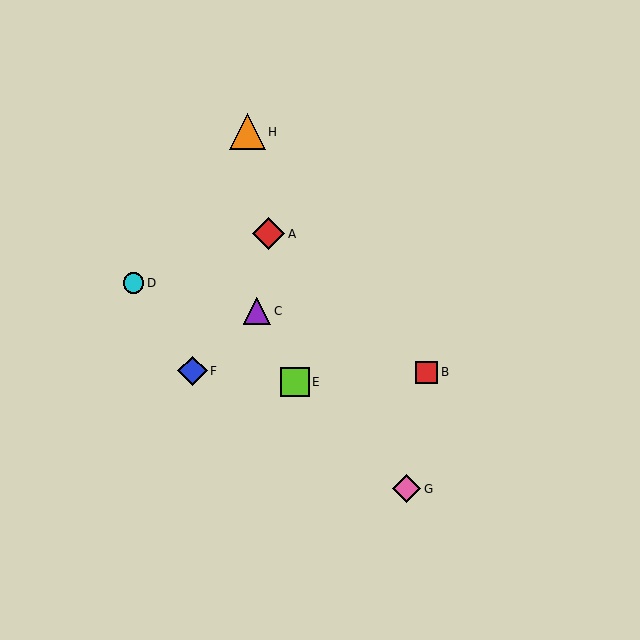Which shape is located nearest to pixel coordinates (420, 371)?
The red square (labeled B) at (427, 372) is nearest to that location.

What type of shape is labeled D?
Shape D is a cyan circle.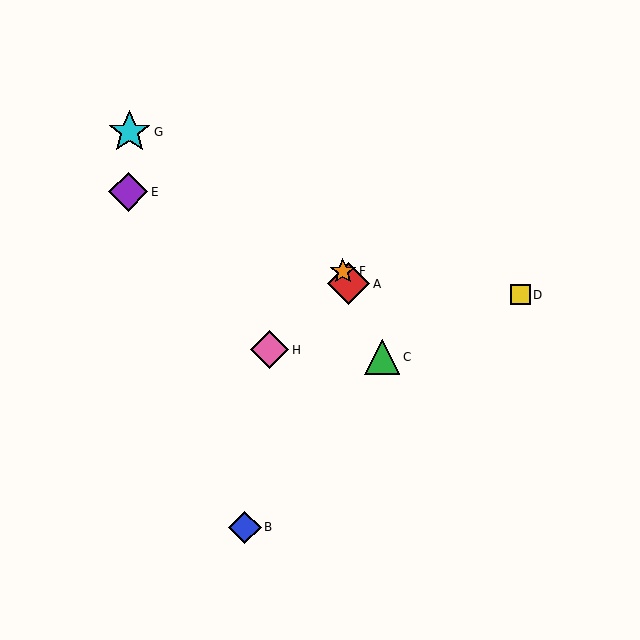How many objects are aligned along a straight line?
3 objects (A, C, F) are aligned along a straight line.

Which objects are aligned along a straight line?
Objects A, C, F are aligned along a straight line.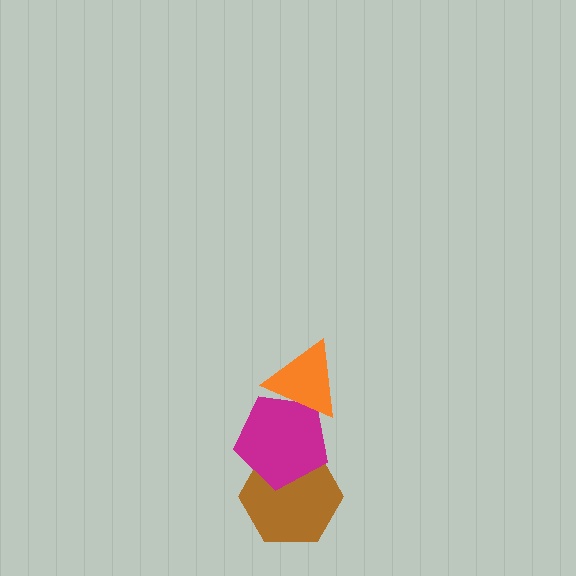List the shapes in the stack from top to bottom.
From top to bottom: the orange triangle, the magenta pentagon, the brown hexagon.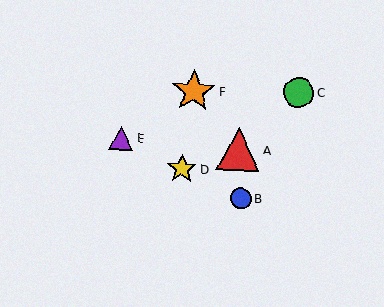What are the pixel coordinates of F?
Object F is at (194, 91).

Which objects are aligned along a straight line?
Objects B, D, E are aligned along a straight line.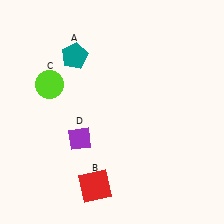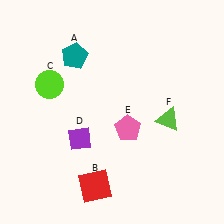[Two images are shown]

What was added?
A pink pentagon (E), a lime triangle (F) were added in Image 2.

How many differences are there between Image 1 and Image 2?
There are 2 differences between the two images.